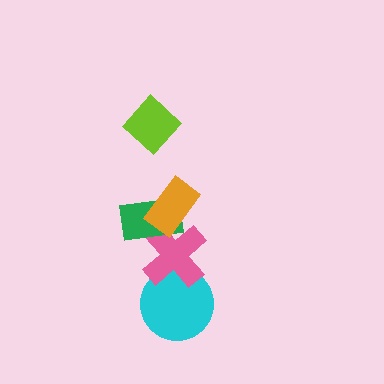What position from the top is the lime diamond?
The lime diamond is 1st from the top.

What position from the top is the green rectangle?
The green rectangle is 3rd from the top.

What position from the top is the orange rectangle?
The orange rectangle is 2nd from the top.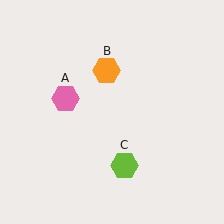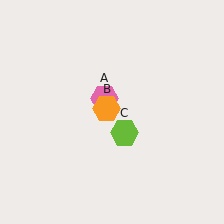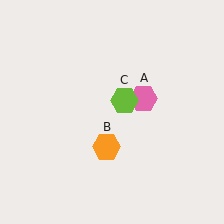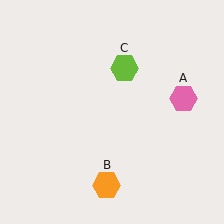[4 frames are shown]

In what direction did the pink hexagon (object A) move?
The pink hexagon (object A) moved right.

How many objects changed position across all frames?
3 objects changed position: pink hexagon (object A), orange hexagon (object B), lime hexagon (object C).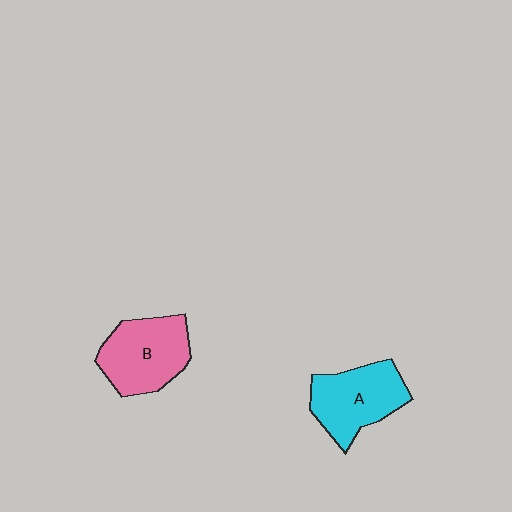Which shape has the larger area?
Shape B (pink).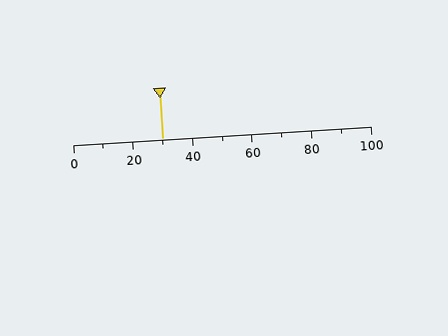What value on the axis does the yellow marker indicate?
The marker indicates approximately 30.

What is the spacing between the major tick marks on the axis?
The major ticks are spaced 20 apart.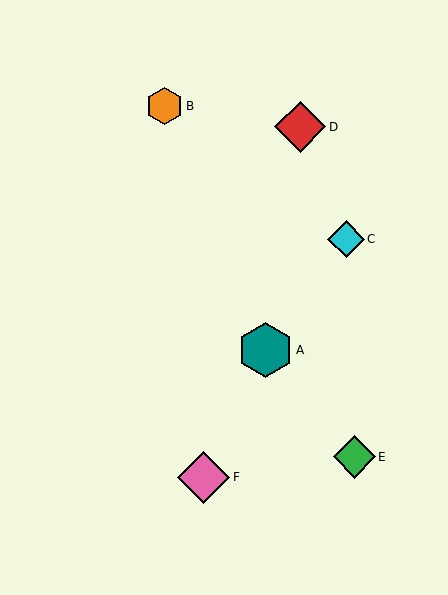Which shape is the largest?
The teal hexagon (labeled A) is the largest.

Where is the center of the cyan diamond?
The center of the cyan diamond is at (346, 239).